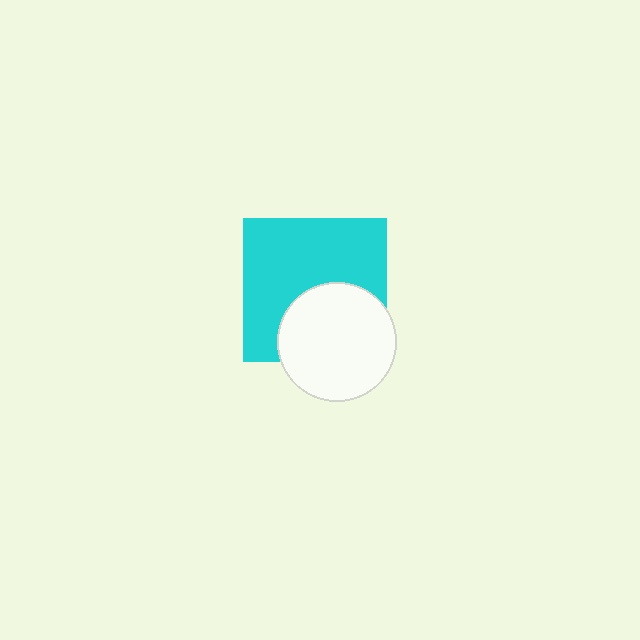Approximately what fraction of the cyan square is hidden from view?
Roughly 37% of the cyan square is hidden behind the white circle.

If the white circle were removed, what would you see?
You would see the complete cyan square.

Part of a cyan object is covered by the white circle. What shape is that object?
It is a square.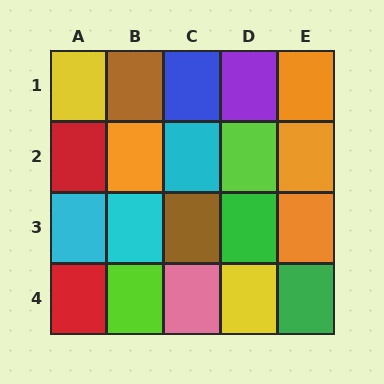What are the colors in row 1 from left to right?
Yellow, brown, blue, purple, orange.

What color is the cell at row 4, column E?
Green.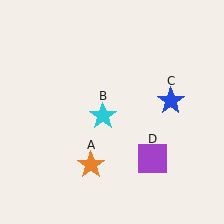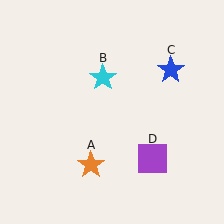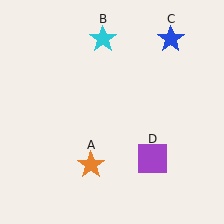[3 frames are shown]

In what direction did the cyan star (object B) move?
The cyan star (object B) moved up.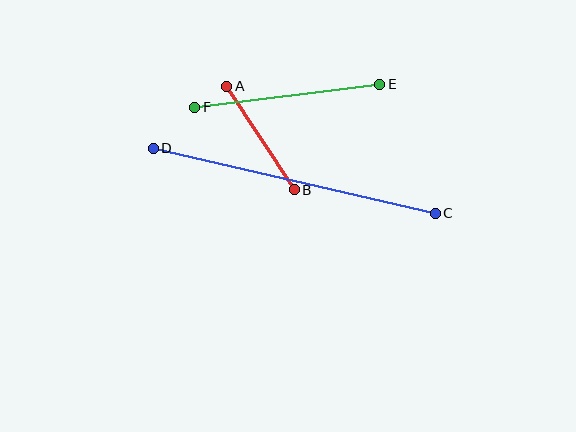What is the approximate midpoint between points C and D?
The midpoint is at approximately (294, 181) pixels.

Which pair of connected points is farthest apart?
Points C and D are farthest apart.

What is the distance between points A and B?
The distance is approximately 123 pixels.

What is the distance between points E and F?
The distance is approximately 186 pixels.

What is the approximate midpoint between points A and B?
The midpoint is at approximately (261, 138) pixels.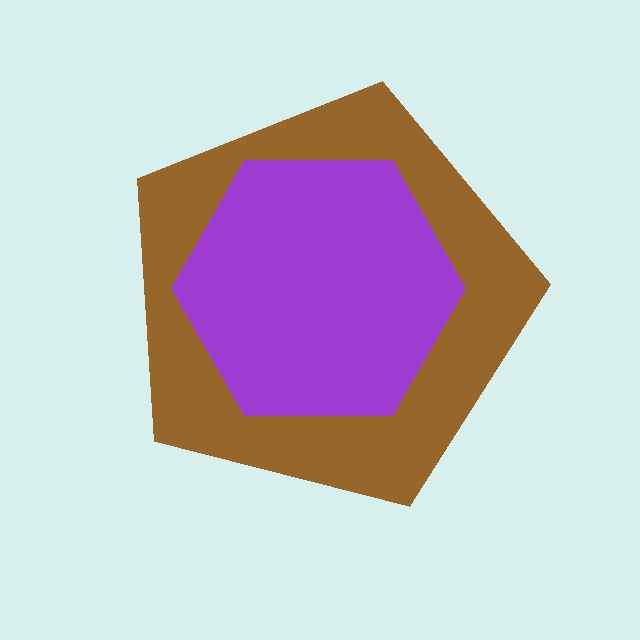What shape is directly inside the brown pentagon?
The purple hexagon.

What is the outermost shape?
The brown pentagon.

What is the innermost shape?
The purple hexagon.